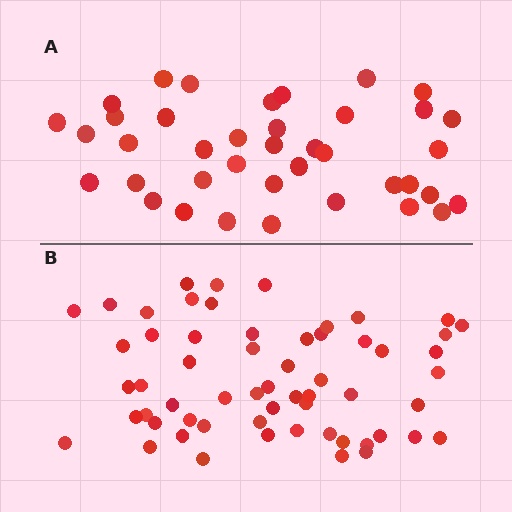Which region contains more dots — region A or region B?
Region B (the bottom region) has more dots.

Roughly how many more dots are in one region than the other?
Region B has approximately 20 more dots than region A.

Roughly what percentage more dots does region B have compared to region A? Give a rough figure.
About 50% more.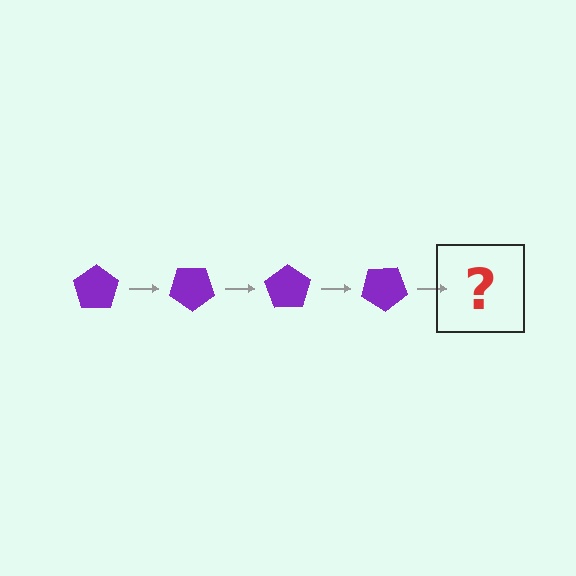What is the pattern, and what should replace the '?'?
The pattern is that the pentagon rotates 35 degrees each step. The '?' should be a purple pentagon rotated 140 degrees.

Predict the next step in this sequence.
The next step is a purple pentagon rotated 140 degrees.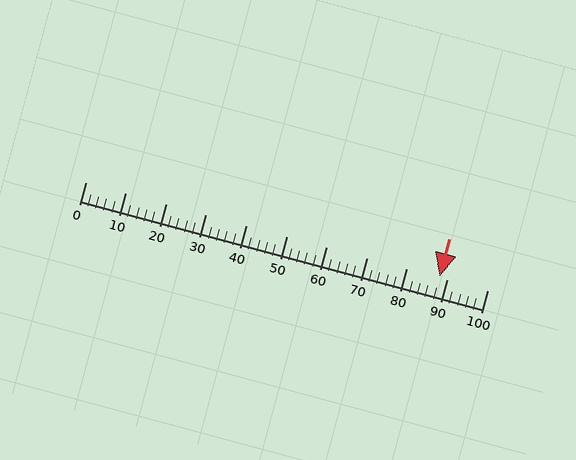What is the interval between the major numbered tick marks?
The major tick marks are spaced 10 units apart.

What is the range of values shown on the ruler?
The ruler shows values from 0 to 100.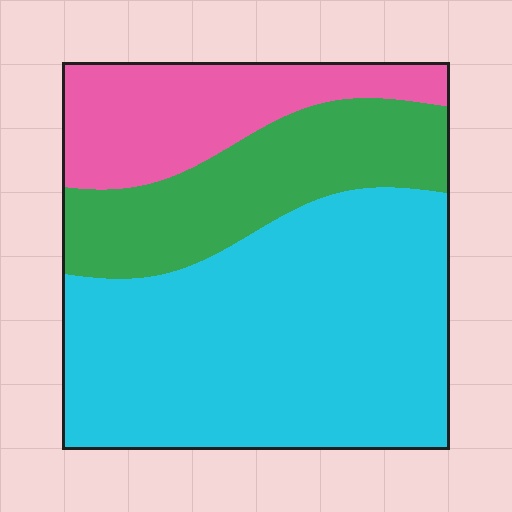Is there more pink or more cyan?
Cyan.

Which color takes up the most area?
Cyan, at roughly 55%.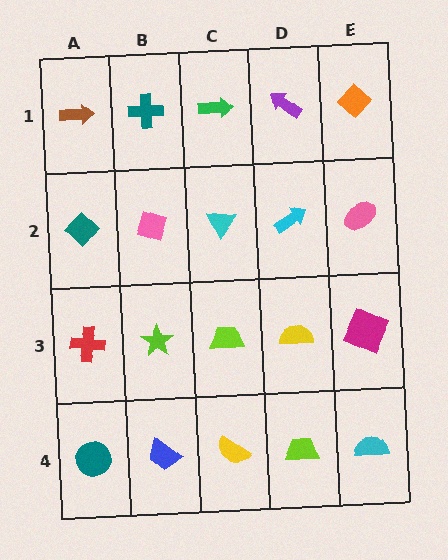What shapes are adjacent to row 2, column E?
An orange diamond (row 1, column E), a magenta square (row 3, column E), a cyan arrow (row 2, column D).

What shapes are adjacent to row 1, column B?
A pink diamond (row 2, column B), a brown arrow (row 1, column A), a green arrow (row 1, column C).